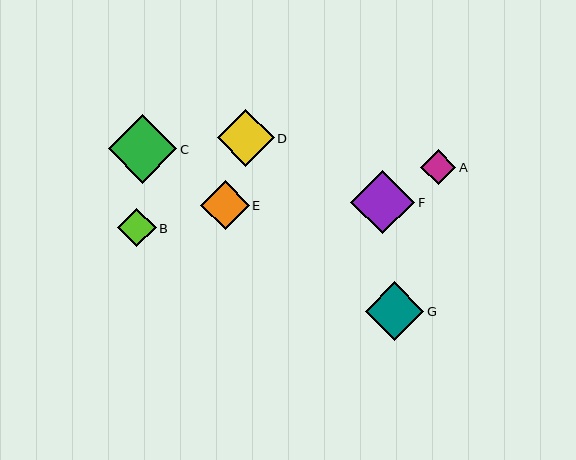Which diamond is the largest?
Diamond C is the largest with a size of approximately 69 pixels.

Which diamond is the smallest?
Diamond A is the smallest with a size of approximately 35 pixels.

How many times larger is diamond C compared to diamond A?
Diamond C is approximately 2.0 times the size of diamond A.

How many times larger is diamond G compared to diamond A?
Diamond G is approximately 1.7 times the size of diamond A.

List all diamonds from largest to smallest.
From largest to smallest: C, F, G, D, E, B, A.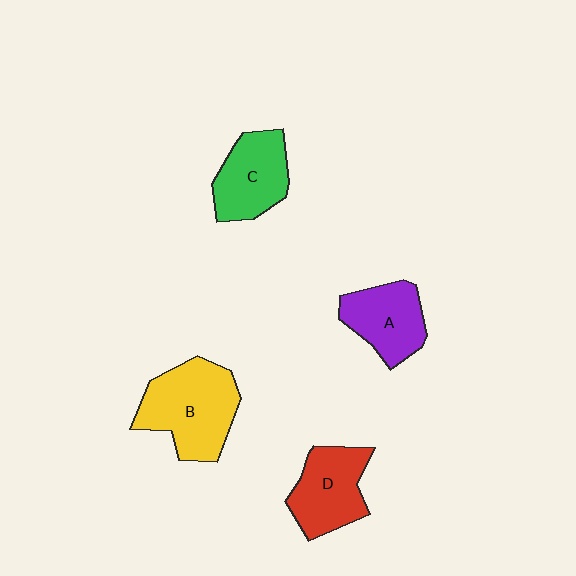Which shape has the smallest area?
Shape A (purple).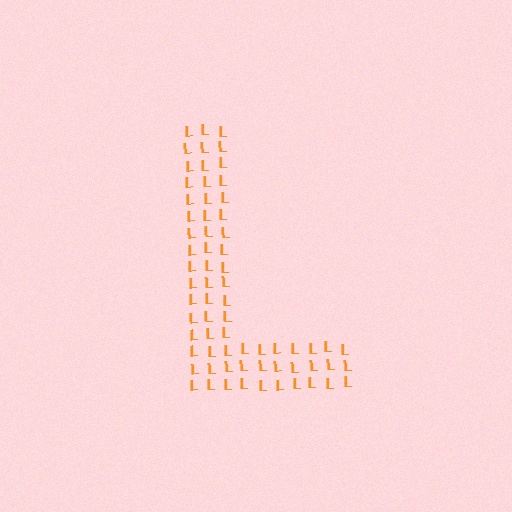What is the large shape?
The large shape is the letter L.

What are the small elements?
The small elements are letter L's.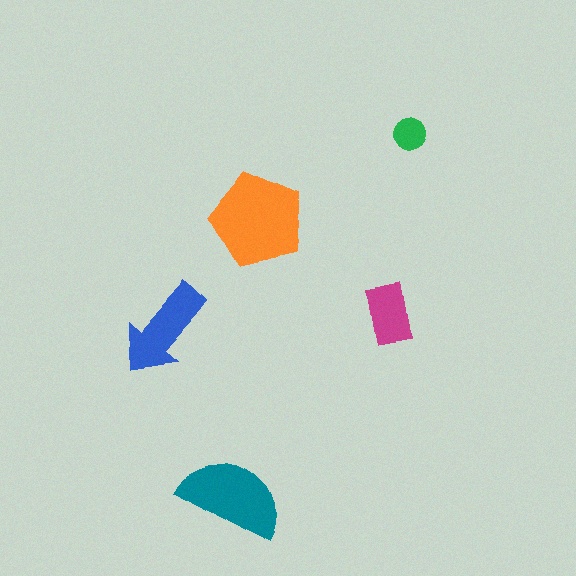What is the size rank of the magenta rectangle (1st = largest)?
4th.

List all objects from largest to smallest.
The orange pentagon, the teal semicircle, the blue arrow, the magenta rectangle, the green circle.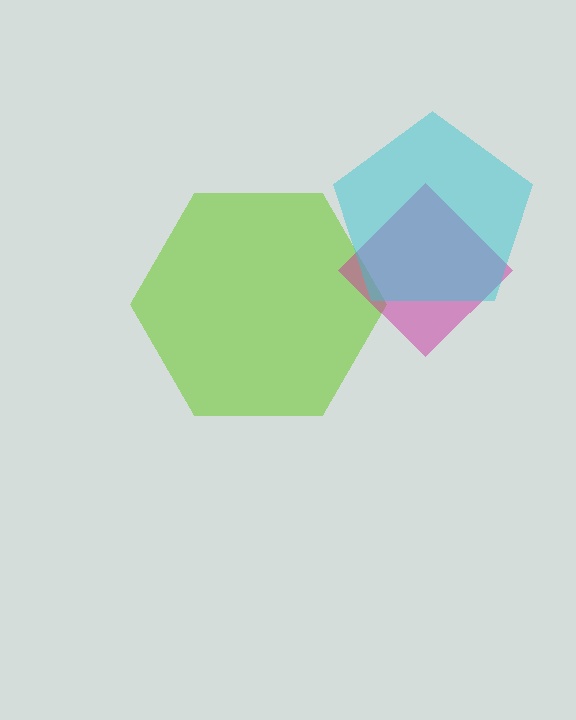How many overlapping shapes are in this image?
There are 3 overlapping shapes in the image.